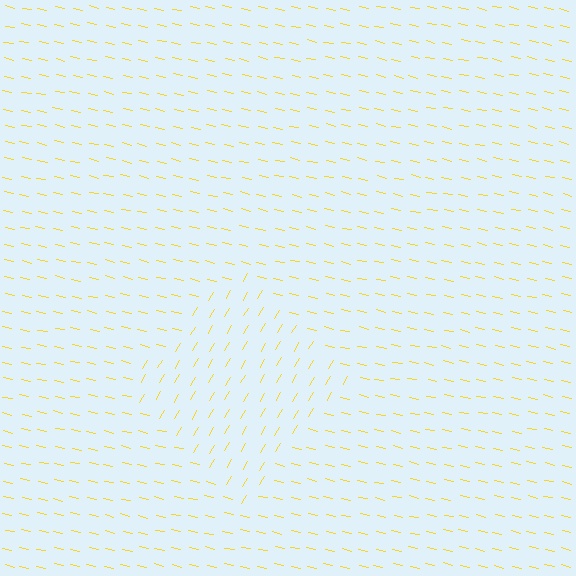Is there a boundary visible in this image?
Yes, there is a texture boundary formed by a change in line orientation.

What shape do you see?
I see a diamond.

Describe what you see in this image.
The image is filled with small yellow line segments. A diamond region in the image has lines oriented differently from the surrounding lines, creating a visible texture boundary.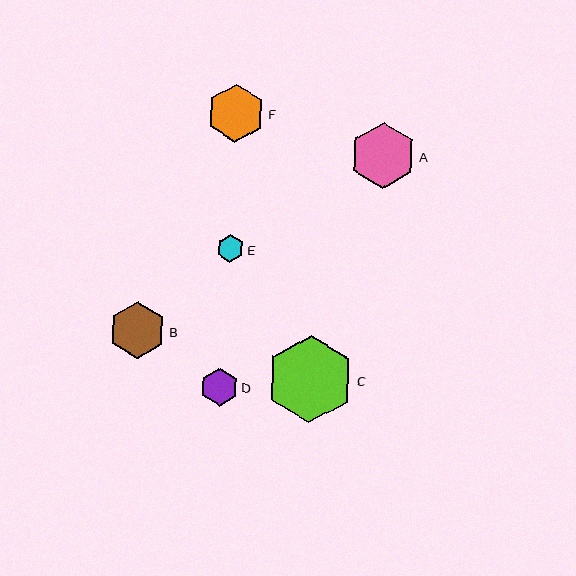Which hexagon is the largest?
Hexagon C is the largest with a size of approximately 87 pixels.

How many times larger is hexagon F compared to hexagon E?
Hexagon F is approximately 2.1 times the size of hexagon E.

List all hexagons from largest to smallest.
From largest to smallest: C, A, F, B, D, E.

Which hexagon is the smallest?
Hexagon E is the smallest with a size of approximately 27 pixels.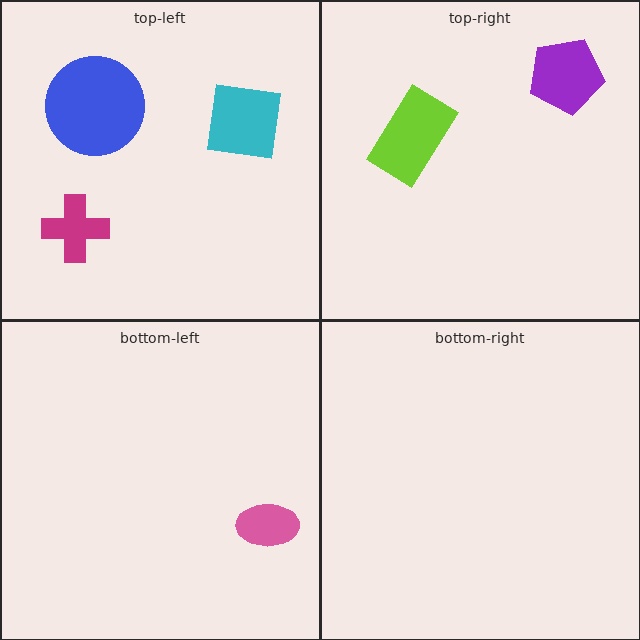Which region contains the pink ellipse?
The bottom-left region.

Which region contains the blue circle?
The top-left region.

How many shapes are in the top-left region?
3.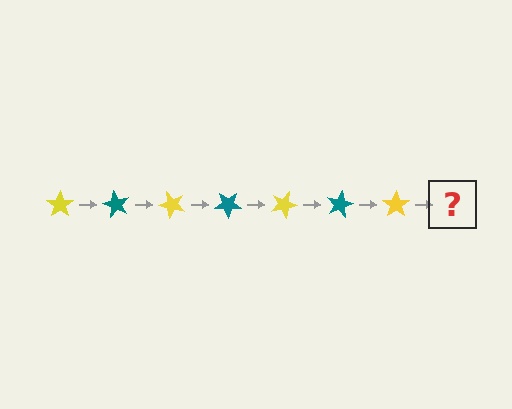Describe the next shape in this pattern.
It should be a teal star, rotated 420 degrees from the start.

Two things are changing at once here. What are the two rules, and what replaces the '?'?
The two rules are that it rotates 60 degrees each step and the color cycles through yellow and teal. The '?' should be a teal star, rotated 420 degrees from the start.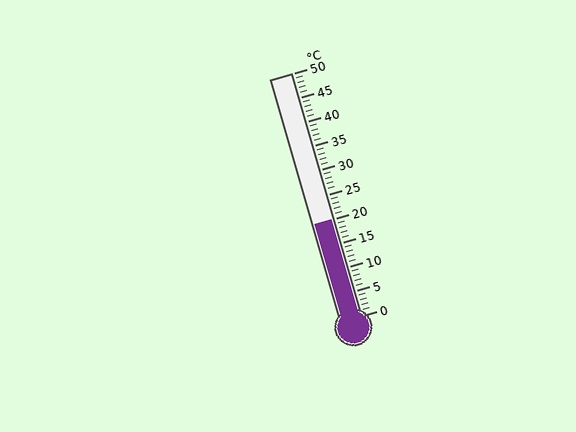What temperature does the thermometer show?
The thermometer shows approximately 20°C.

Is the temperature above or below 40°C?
The temperature is below 40°C.